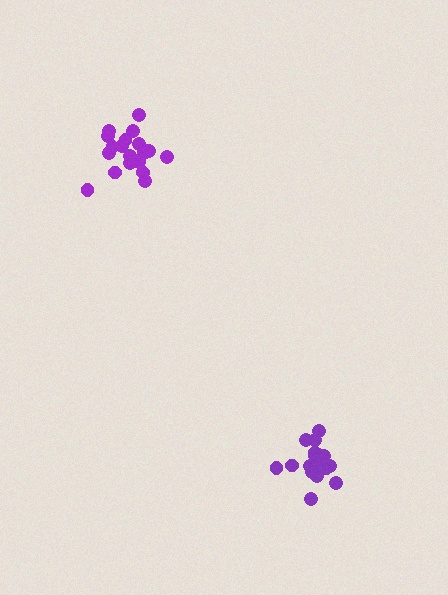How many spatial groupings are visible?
There are 2 spatial groupings.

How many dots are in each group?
Group 1: 20 dots, Group 2: 18 dots (38 total).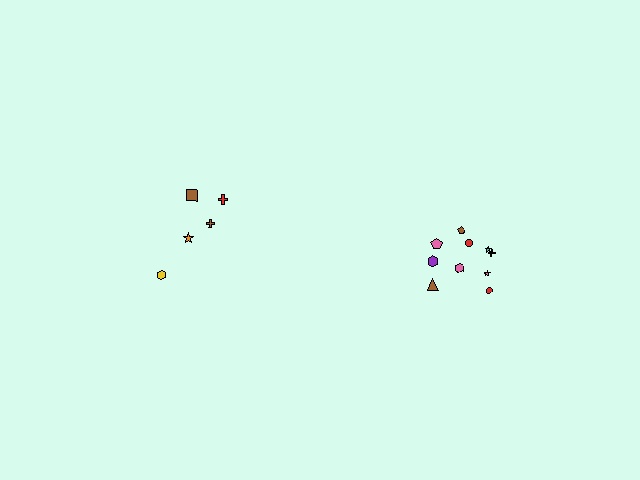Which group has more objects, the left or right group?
The right group.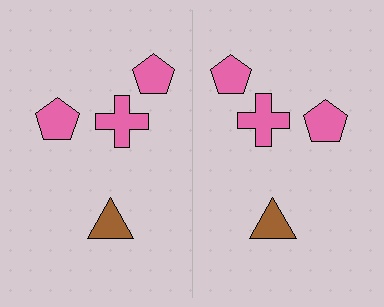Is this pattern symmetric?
Yes, this pattern has bilateral (reflection) symmetry.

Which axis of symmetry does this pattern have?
The pattern has a vertical axis of symmetry running through the center of the image.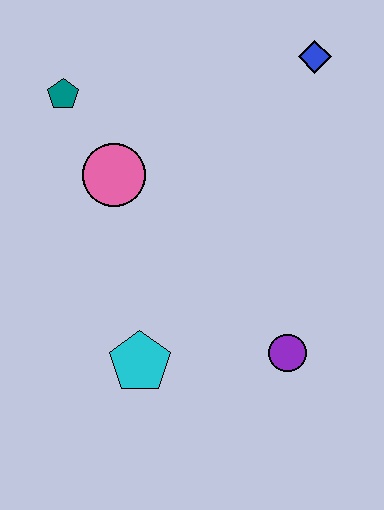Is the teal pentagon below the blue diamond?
Yes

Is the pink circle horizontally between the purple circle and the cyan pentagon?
No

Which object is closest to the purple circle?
The cyan pentagon is closest to the purple circle.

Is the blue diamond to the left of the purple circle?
No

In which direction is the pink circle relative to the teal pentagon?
The pink circle is below the teal pentagon.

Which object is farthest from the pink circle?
The purple circle is farthest from the pink circle.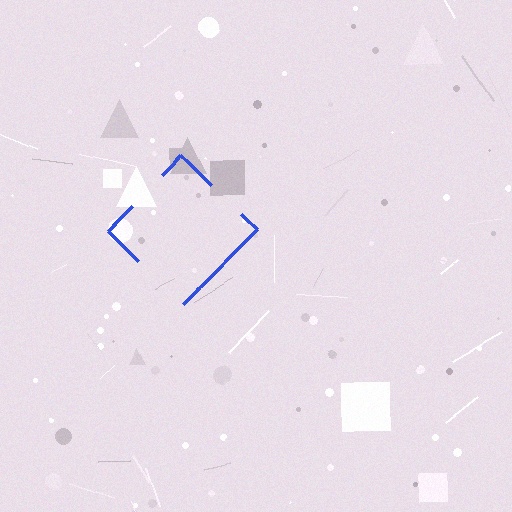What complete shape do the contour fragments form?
The contour fragments form a diamond.